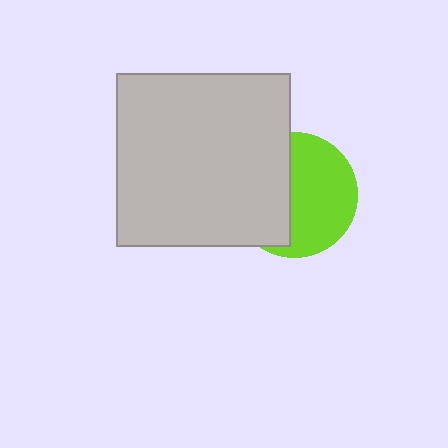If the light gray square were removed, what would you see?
You would see the complete lime circle.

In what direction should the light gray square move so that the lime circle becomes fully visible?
The light gray square should move left. That is the shortest direction to clear the overlap and leave the lime circle fully visible.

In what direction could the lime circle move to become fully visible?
The lime circle could move right. That would shift it out from behind the light gray square entirely.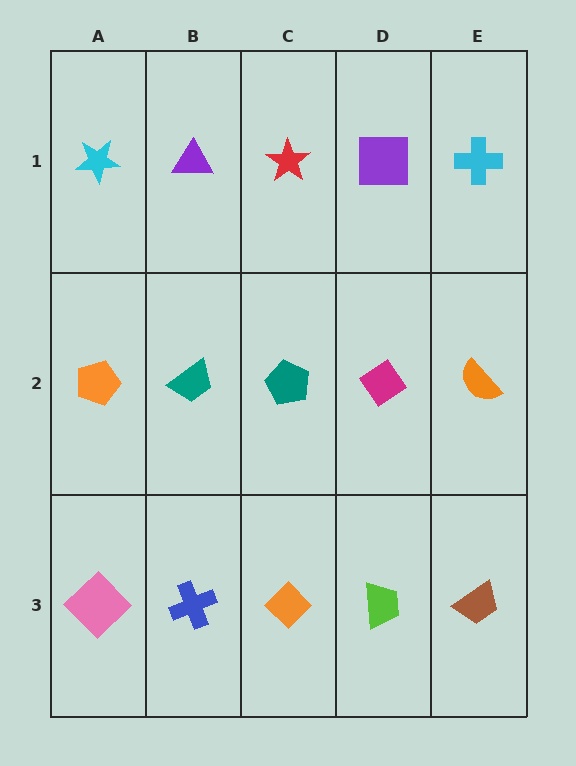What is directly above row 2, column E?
A cyan cross.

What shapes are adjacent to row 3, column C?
A teal pentagon (row 2, column C), a blue cross (row 3, column B), a lime trapezoid (row 3, column D).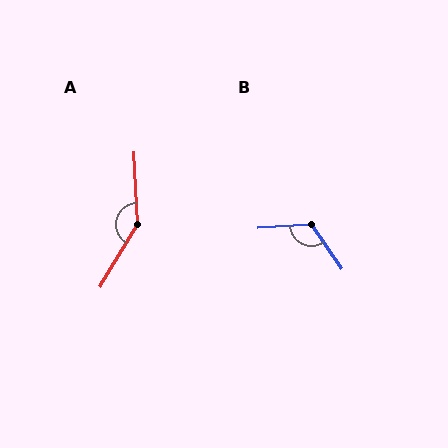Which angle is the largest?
A, at approximately 147 degrees.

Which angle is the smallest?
B, at approximately 121 degrees.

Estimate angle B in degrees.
Approximately 121 degrees.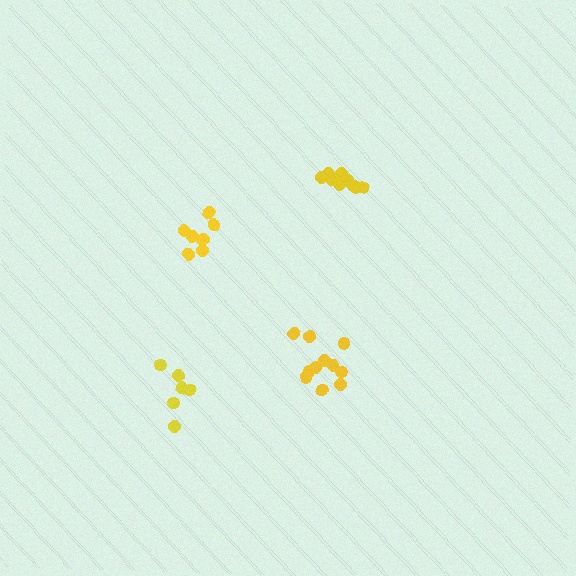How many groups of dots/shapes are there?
There are 4 groups.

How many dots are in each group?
Group 1: 7 dots, Group 2: 9 dots, Group 3: 11 dots, Group 4: 6 dots (33 total).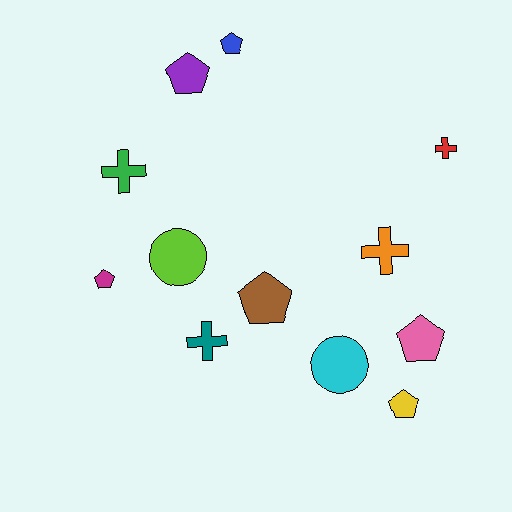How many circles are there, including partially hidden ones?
There are 2 circles.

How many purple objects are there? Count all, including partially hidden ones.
There is 1 purple object.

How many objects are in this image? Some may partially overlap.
There are 12 objects.